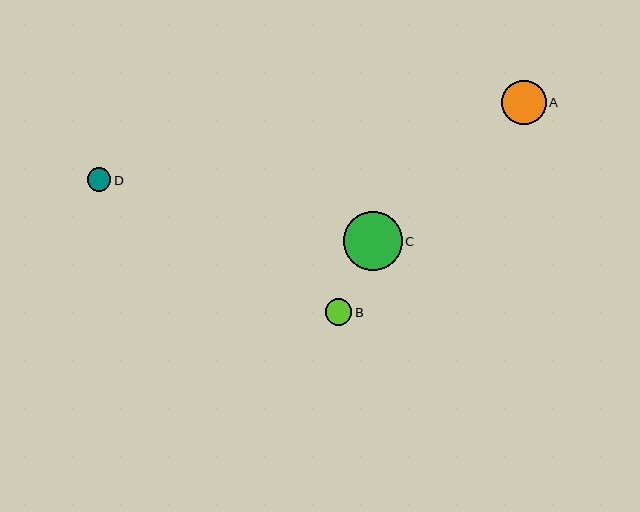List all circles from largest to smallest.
From largest to smallest: C, A, B, D.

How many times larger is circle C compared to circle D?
Circle C is approximately 2.5 times the size of circle D.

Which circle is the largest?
Circle C is the largest with a size of approximately 59 pixels.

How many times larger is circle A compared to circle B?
Circle A is approximately 1.7 times the size of circle B.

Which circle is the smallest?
Circle D is the smallest with a size of approximately 24 pixels.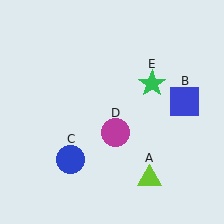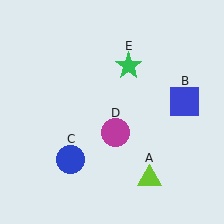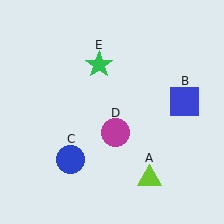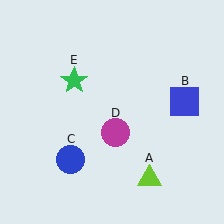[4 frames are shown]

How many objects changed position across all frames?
1 object changed position: green star (object E).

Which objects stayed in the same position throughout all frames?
Lime triangle (object A) and blue square (object B) and blue circle (object C) and magenta circle (object D) remained stationary.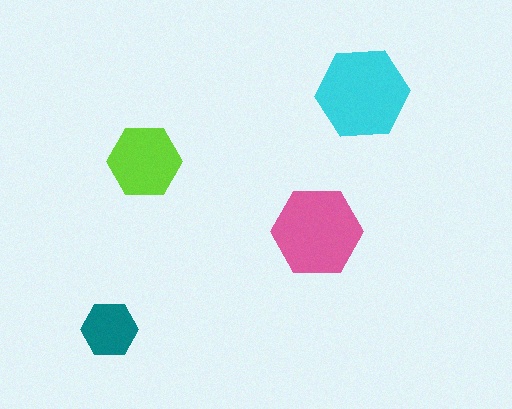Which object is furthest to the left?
The teal hexagon is leftmost.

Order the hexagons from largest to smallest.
the cyan one, the pink one, the lime one, the teal one.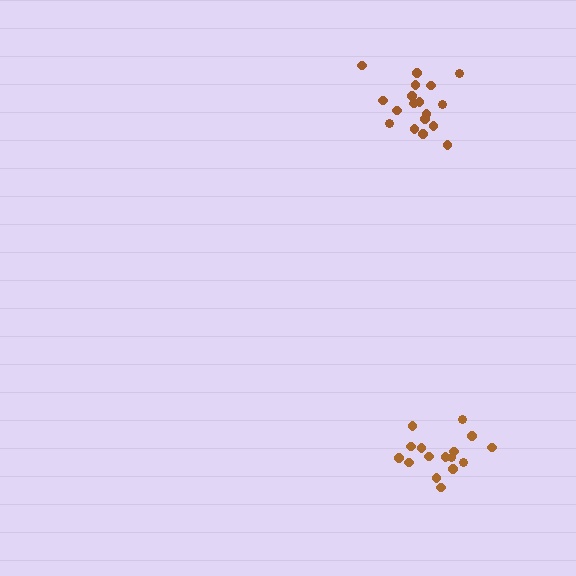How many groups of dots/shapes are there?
There are 2 groups.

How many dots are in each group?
Group 1: 16 dots, Group 2: 18 dots (34 total).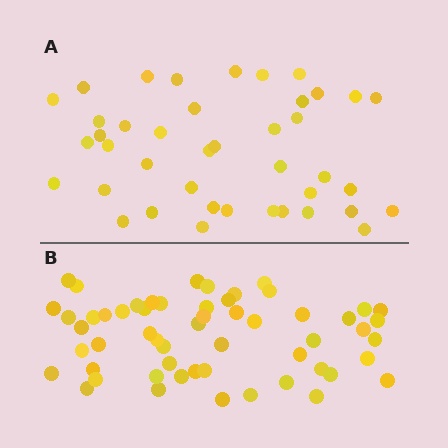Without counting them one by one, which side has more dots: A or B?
Region B (the bottom region) has more dots.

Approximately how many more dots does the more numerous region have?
Region B has approximately 15 more dots than region A.